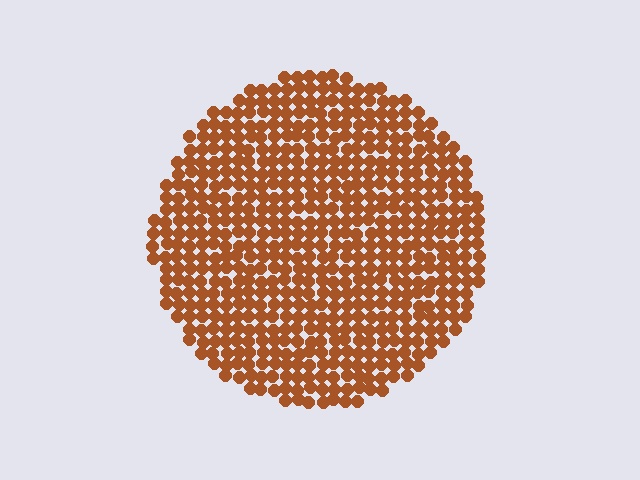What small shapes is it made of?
It is made of small circles.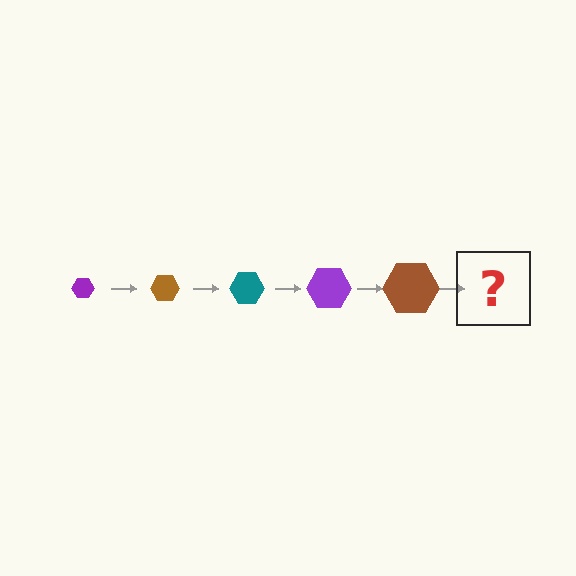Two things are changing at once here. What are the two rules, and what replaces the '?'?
The two rules are that the hexagon grows larger each step and the color cycles through purple, brown, and teal. The '?' should be a teal hexagon, larger than the previous one.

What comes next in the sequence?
The next element should be a teal hexagon, larger than the previous one.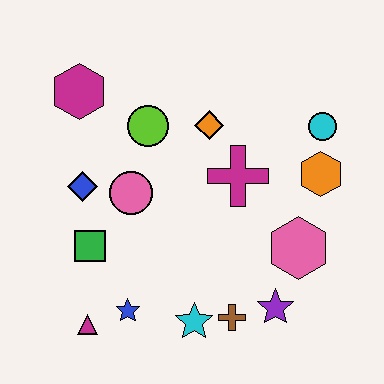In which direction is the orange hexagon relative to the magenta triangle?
The orange hexagon is to the right of the magenta triangle.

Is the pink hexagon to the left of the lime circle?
No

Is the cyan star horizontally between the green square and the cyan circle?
Yes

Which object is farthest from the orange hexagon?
The magenta triangle is farthest from the orange hexagon.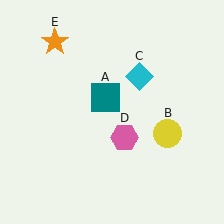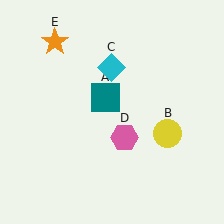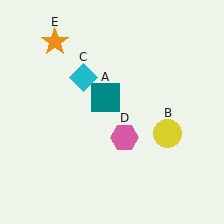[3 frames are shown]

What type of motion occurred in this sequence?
The cyan diamond (object C) rotated counterclockwise around the center of the scene.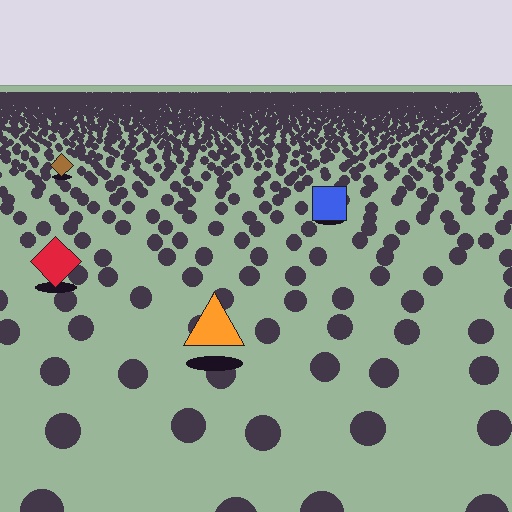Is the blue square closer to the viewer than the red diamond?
No. The red diamond is closer — you can tell from the texture gradient: the ground texture is coarser near it.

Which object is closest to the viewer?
The orange triangle is closest. The texture marks near it are larger and more spread out.